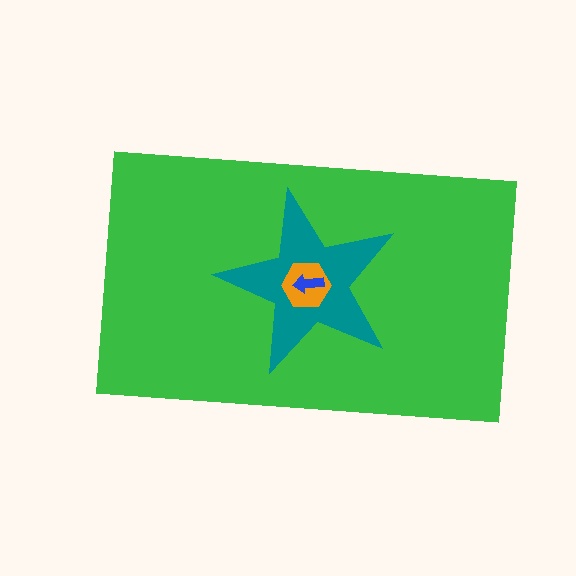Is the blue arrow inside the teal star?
Yes.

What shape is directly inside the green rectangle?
The teal star.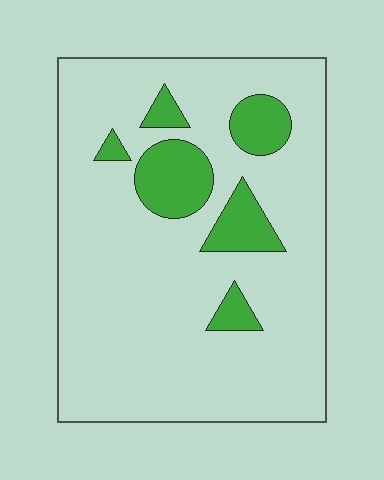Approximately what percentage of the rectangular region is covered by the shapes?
Approximately 15%.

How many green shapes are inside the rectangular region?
6.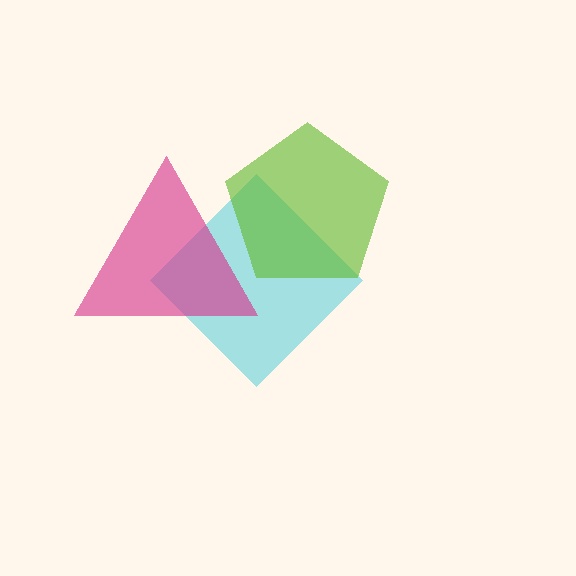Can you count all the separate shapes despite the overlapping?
Yes, there are 3 separate shapes.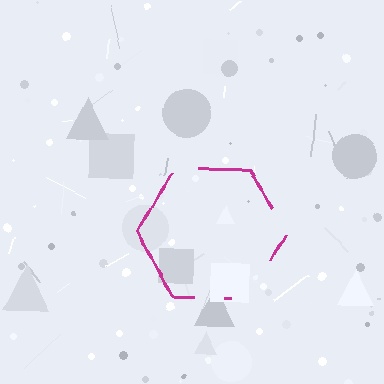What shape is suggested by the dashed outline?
The dashed outline suggests a hexagon.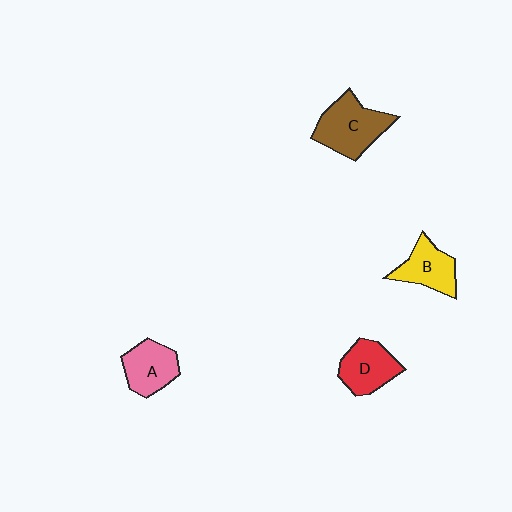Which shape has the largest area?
Shape C (brown).